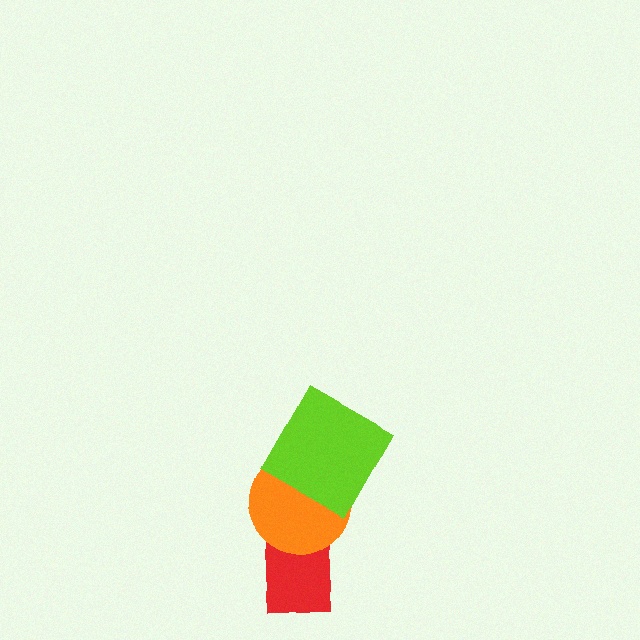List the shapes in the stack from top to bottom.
From top to bottom: the lime square, the orange circle, the red rectangle.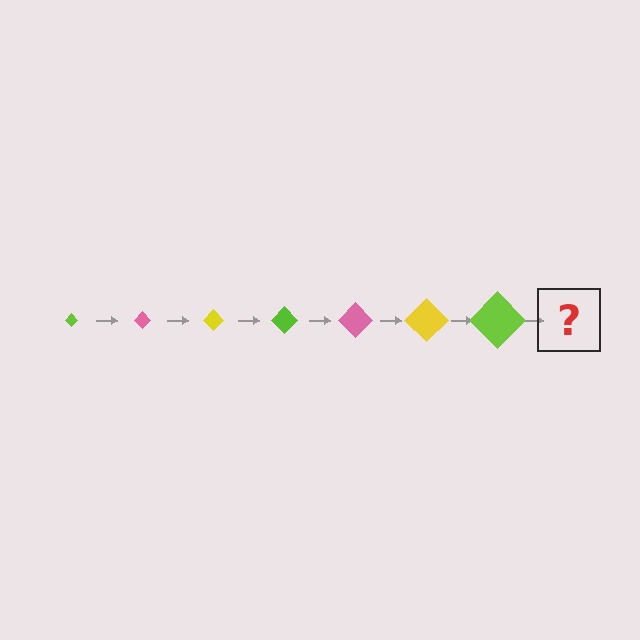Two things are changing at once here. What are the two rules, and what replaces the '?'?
The two rules are that the diamond grows larger each step and the color cycles through lime, pink, and yellow. The '?' should be a pink diamond, larger than the previous one.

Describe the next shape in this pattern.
It should be a pink diamond, larger than the previous one.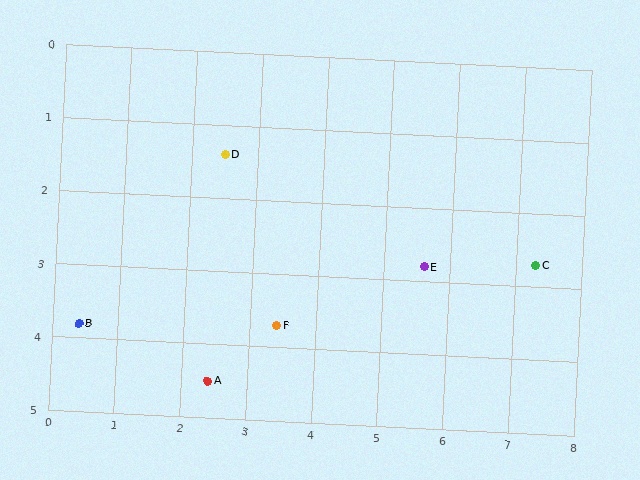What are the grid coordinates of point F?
Point F is at approximately (3.4, 3.7).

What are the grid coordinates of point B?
Point B is at approximately (0.4, 3.8).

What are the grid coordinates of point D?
Point D is at approximately (2.5, 1.4).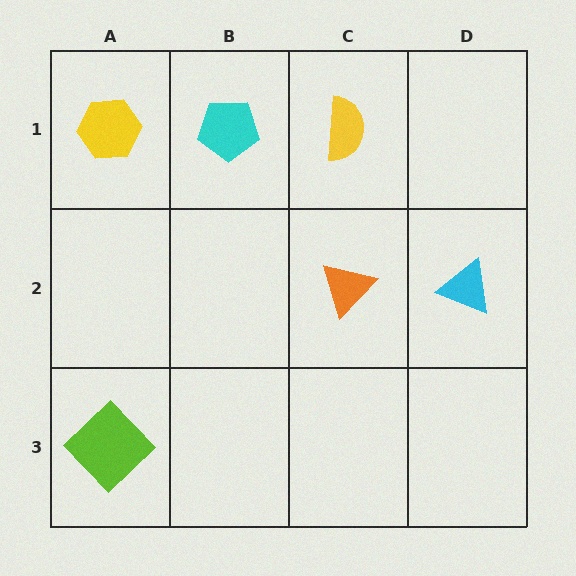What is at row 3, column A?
A lime diamond.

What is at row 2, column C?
An orange triangle.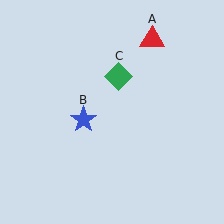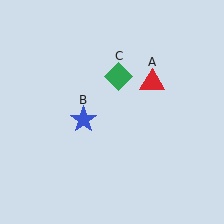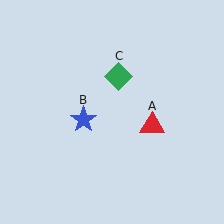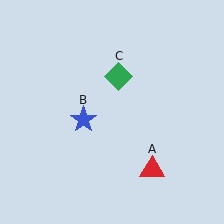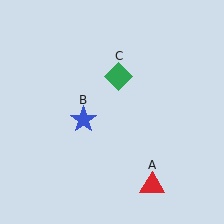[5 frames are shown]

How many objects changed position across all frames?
1 object changed position: red triangle (object A).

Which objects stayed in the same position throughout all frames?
Blue star (object B) and green diamond (object C) remained stationary.